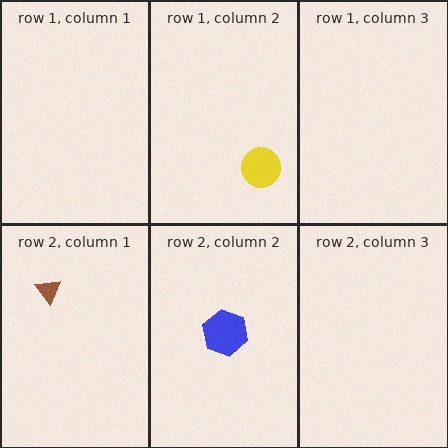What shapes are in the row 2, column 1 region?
The brown triangle.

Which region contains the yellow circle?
The row 1, column 2 region.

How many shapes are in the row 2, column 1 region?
1.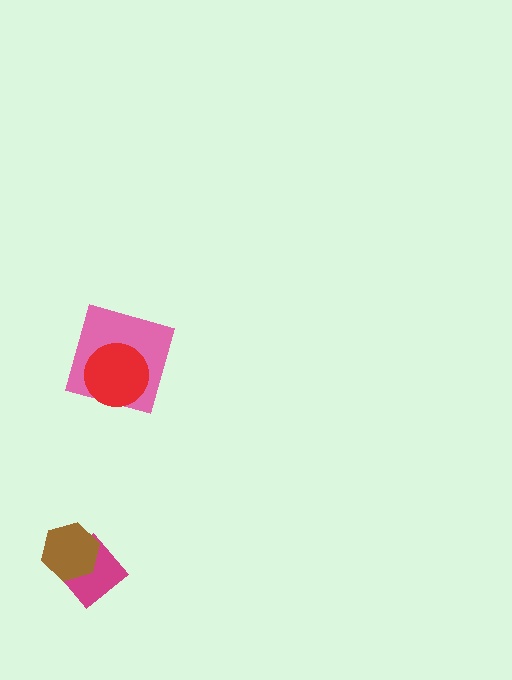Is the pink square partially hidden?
Yes, it is partially covered by another shape.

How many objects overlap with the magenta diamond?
1 object overlaps with the magenta diamond.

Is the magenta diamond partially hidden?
Yes, it is partially covered by another shape.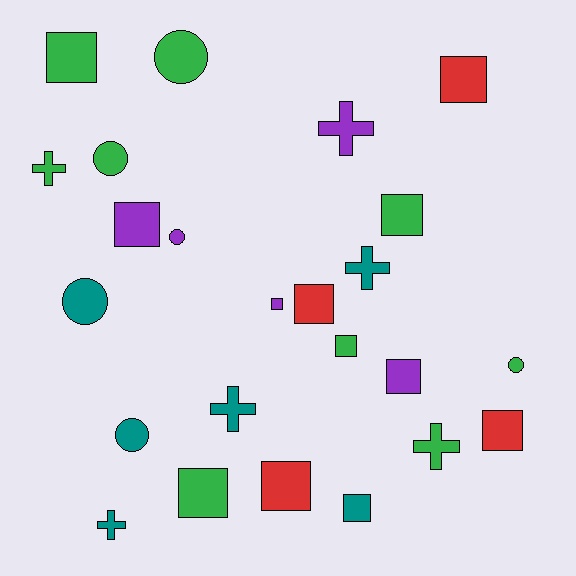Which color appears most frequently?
Green, with 9 objects.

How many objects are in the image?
There are 24 objects.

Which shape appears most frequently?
Square, with 12 objects.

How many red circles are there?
There are no red circles.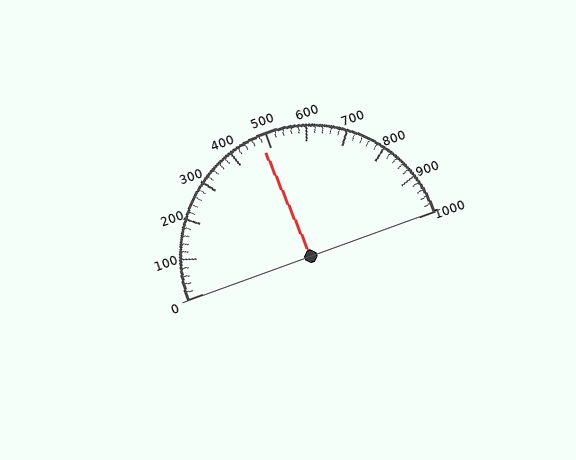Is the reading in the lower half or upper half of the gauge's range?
The reading is in the lower half of the range (0 to 1000).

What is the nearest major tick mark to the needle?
The nearest major tick mark is 500.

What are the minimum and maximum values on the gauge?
The gauge ranges from 0 to 1000.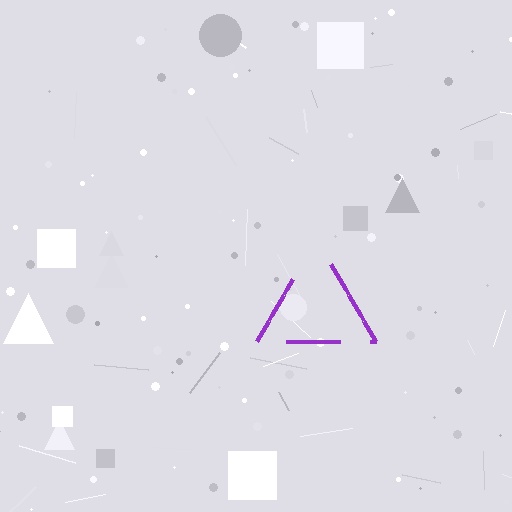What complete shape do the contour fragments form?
The contour fragments form a triangle.